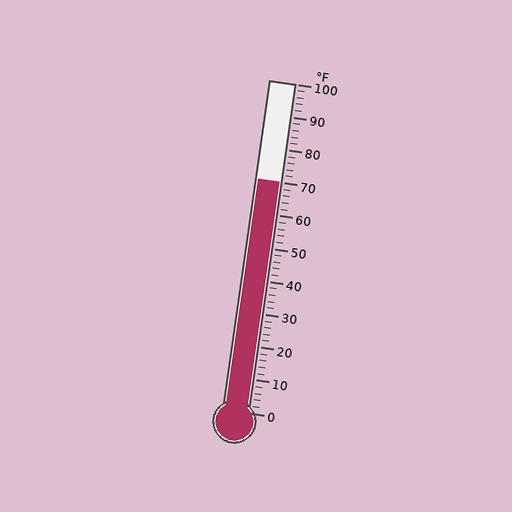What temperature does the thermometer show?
The thermometer shows approximately 70°F.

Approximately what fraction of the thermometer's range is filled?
The thermometer is filled to approximately 70% of its range.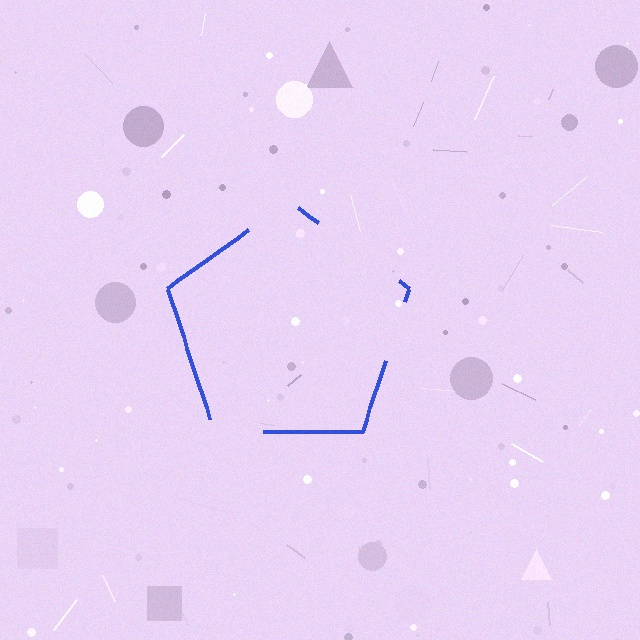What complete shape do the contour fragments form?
The contour fragments form a pentagon.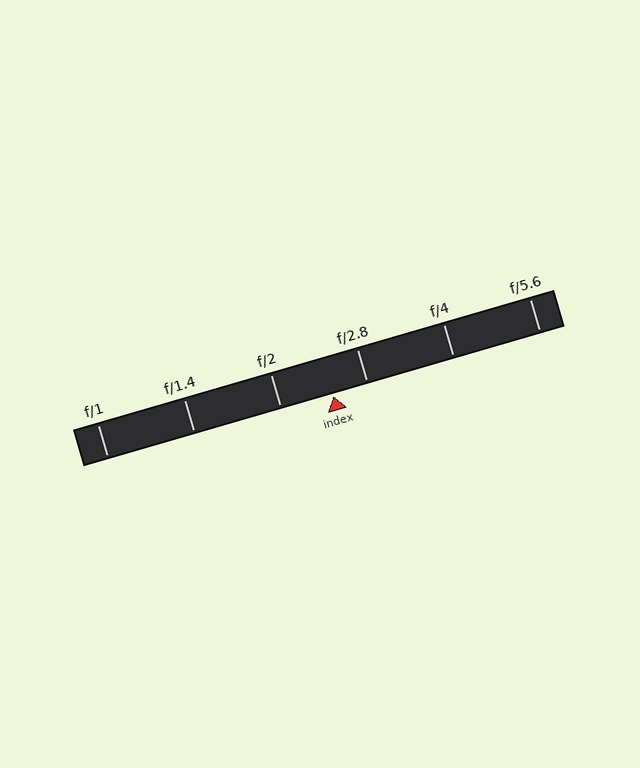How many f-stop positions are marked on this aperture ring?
There are 6 f-stop positions marked.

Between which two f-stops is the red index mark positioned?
The index mark is between f/2 and f/2.8.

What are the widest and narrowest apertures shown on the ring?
The widest aperture shown is f/1 and the narrowest is f/5.6.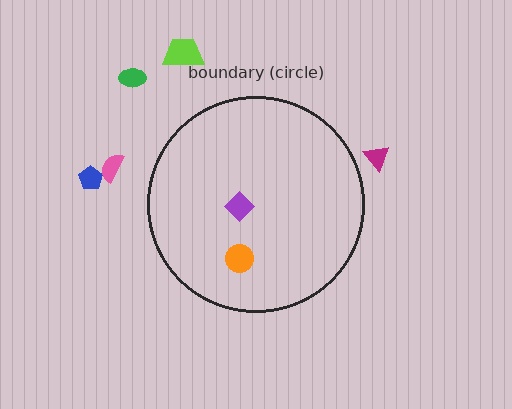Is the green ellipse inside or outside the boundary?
Outside.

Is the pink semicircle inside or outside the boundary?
Outside.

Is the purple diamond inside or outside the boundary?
Inside.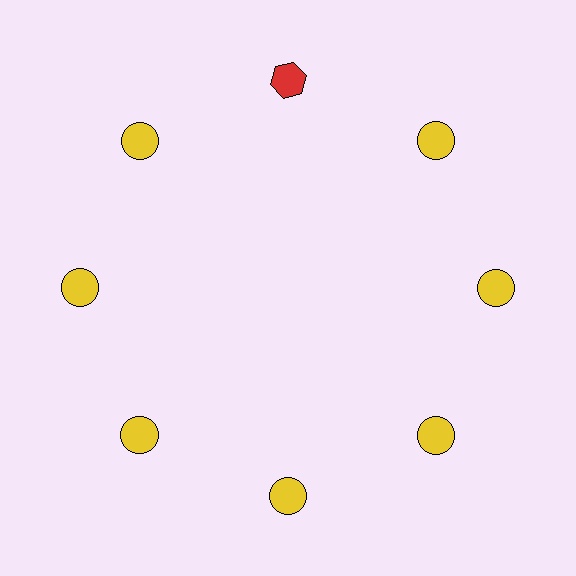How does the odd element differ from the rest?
It differs in both color (red instead of yellow) and shape (hexagon instead of circle).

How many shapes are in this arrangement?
There are 8 shapes arranged in a ring pattern.